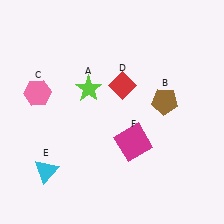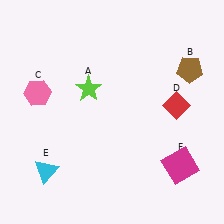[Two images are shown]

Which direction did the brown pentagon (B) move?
The brown pentagon (B) moved up.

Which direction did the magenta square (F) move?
The magenta square (F) moved right.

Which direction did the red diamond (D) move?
The red diamond (D) moved right.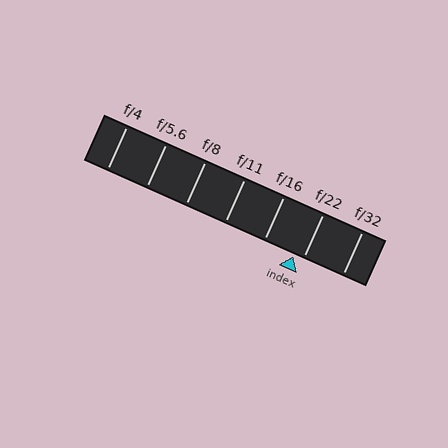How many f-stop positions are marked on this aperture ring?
There are 7 f-stop positions marked.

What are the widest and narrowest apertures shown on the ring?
The widest aperture shown is f/4 and the narrowest is f/32.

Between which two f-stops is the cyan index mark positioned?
The index mark is between f/16 and f/22.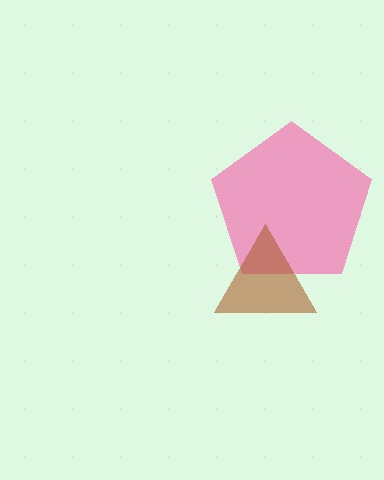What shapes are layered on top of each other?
The layered shapes are: a pink pentagon, a brown triangle.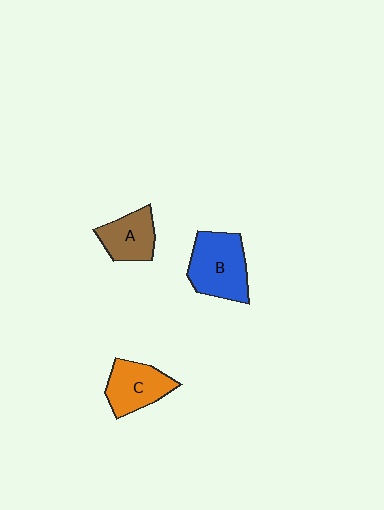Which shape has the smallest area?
Shape A (brown).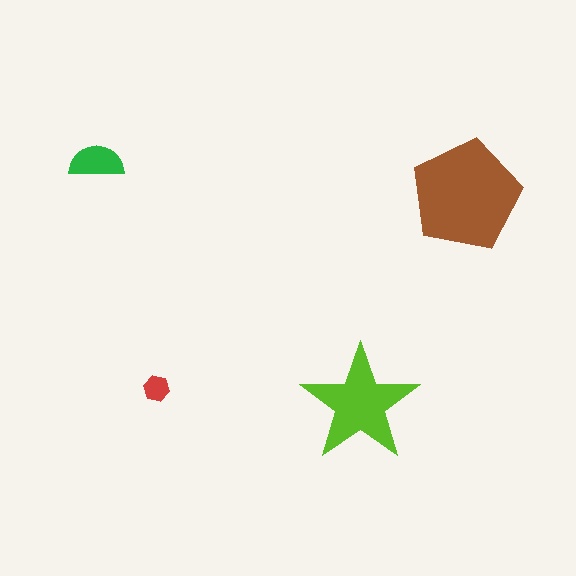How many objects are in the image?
There are 4 objects in the image.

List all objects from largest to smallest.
The brown pentagon, the lime star, the green semicircle, the red hexagon.